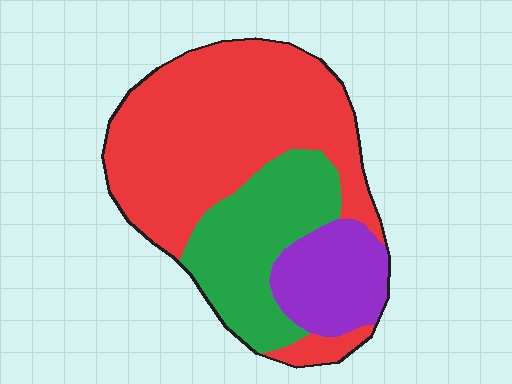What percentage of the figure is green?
Green covers about 25% of the figure.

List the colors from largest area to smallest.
From largest to smallest: red, green, purple.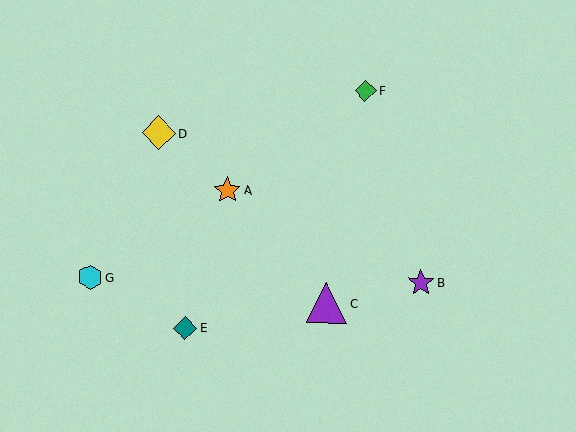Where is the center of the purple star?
The center of the purple star is at (421, 283).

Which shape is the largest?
The purple triangle (labeled C) is the largest.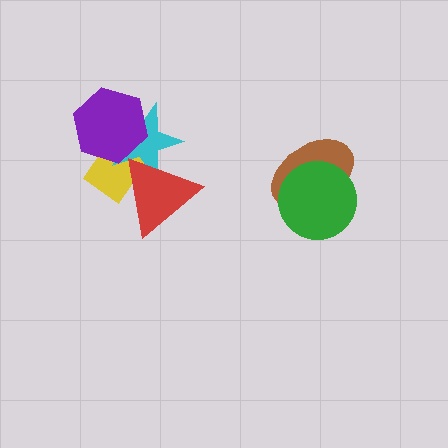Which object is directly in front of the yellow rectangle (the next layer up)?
The cyan star is directly in front of the yellow rectangle.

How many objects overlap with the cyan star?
3 objects overlap with the cyan star.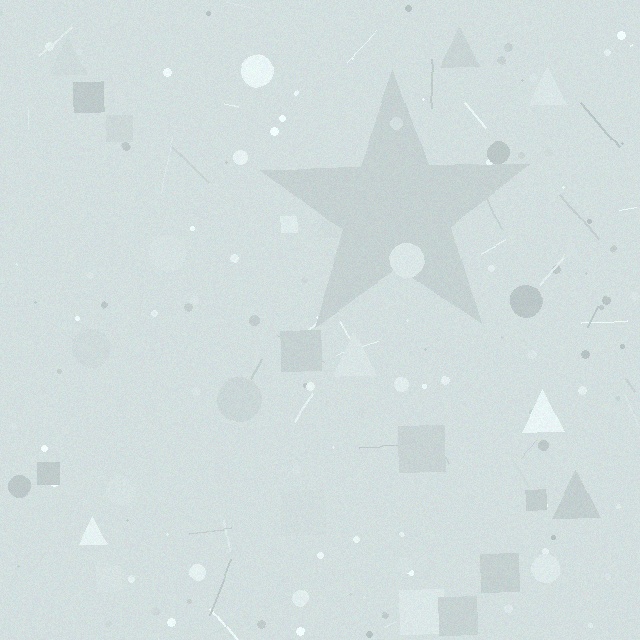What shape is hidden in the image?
A star is hidden in the image.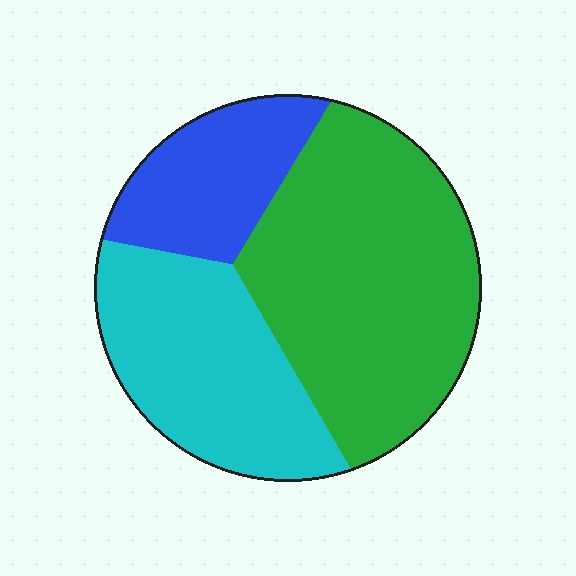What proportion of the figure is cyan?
Cyan takes up about one third (1/3) of the figure.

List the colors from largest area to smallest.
From largest to smallest: green, cyan, blue.